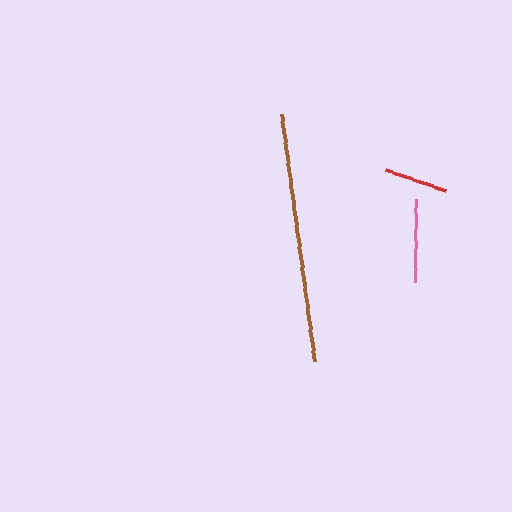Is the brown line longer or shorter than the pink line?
The brown line is longer than the pink line.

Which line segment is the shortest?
The red line is the shortest at approximately 63 pixels.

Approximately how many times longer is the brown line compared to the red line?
The brown line is approximately 3.9 times the length of the red line.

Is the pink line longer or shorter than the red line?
The pink line is longer than the red line.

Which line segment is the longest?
The brown line is the longest at approximately 250 pixels.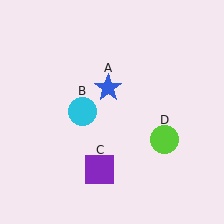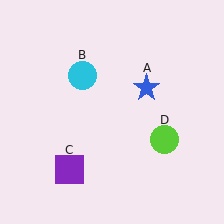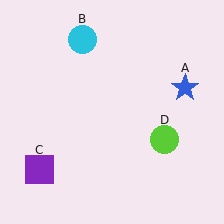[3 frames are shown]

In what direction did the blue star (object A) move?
The blue star (object A) moved right.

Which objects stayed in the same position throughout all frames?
Lime circle (object D) remained stationary.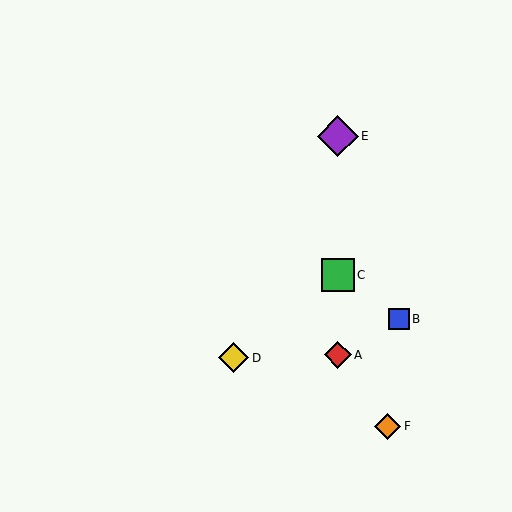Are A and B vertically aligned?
No, A is at x≈338 and B is at x≈399.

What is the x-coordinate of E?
Object E is at x≈338.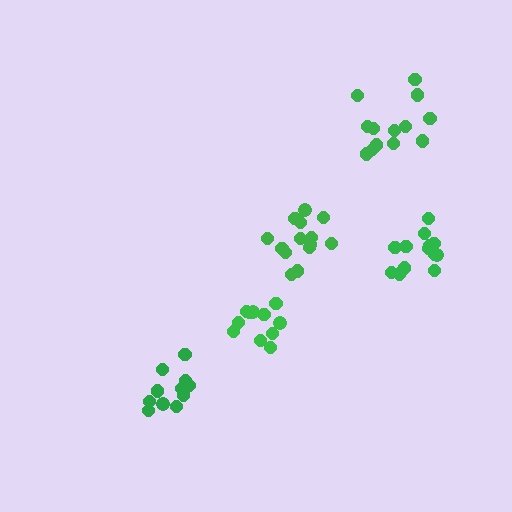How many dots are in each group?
Group 1: 14 dots, Group 2: 13 dots, Group 3: 11 dots, Group 4: 13 dots, Group 5: 11 dots (62 total).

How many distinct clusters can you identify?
There are 5 distinct clusters.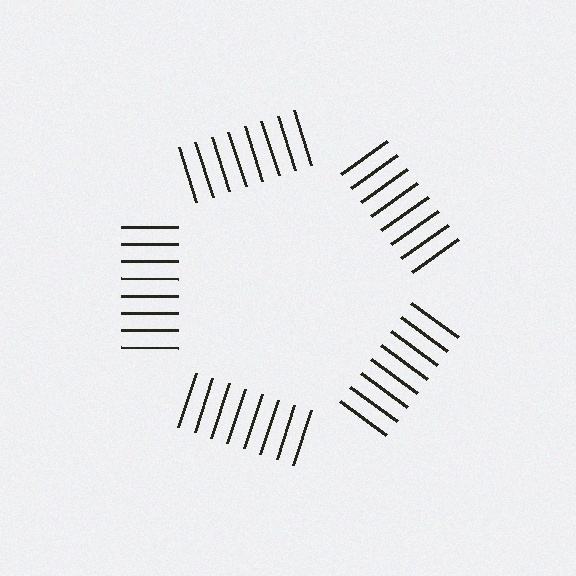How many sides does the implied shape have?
5 sides — the line-ends trace a pentagon.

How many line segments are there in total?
40 — 8 along each of the 5 edges.